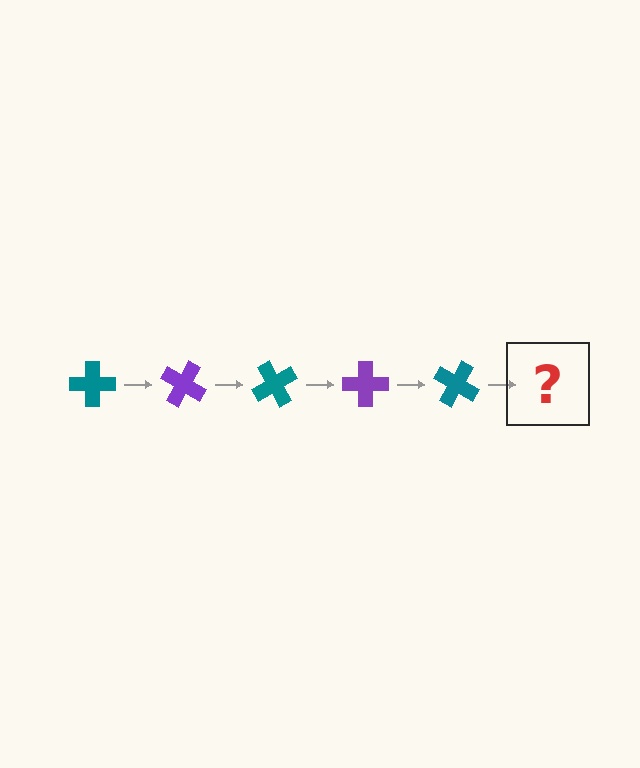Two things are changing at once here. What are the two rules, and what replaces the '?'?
The two rules are that it rotates 30 degrees each step and the color cycles through teal and purple. The '?' should be a purple cross, rotated 150 degrees from the start.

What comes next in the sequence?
The next element should be a purple cross, rotated 150 degrees from the start.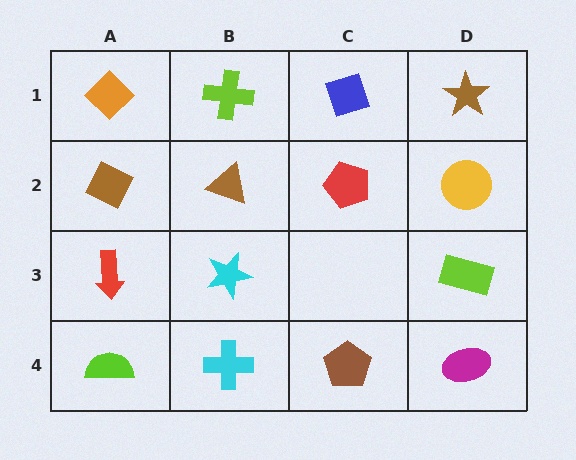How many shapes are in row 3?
3 shapes.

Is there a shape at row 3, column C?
No, that cell is empty.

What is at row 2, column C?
A red pentagon.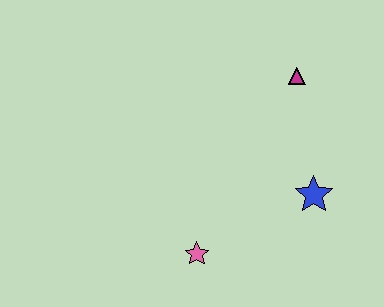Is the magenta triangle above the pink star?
Yes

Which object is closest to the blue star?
The magenta triangle is closest to the blue star.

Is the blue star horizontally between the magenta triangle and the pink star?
No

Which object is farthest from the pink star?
The magenta triangle is farthest from the pink star.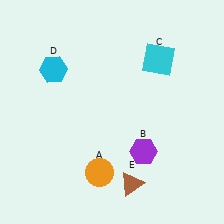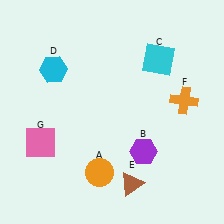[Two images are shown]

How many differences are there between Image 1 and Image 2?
There are 2 differences between the two images.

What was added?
An orange cross (F), a pink square (G) were added in Image 2.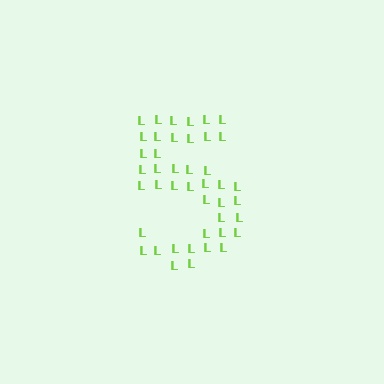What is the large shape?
The large shape is the digit 5.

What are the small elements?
The small elements are letter L's.